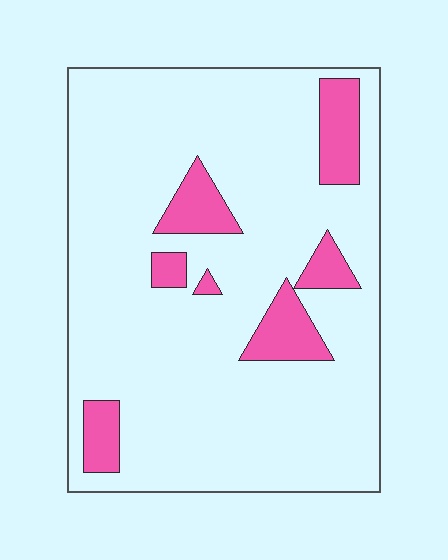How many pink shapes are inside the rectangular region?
7.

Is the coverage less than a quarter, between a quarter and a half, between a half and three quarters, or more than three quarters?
Less than a quarter.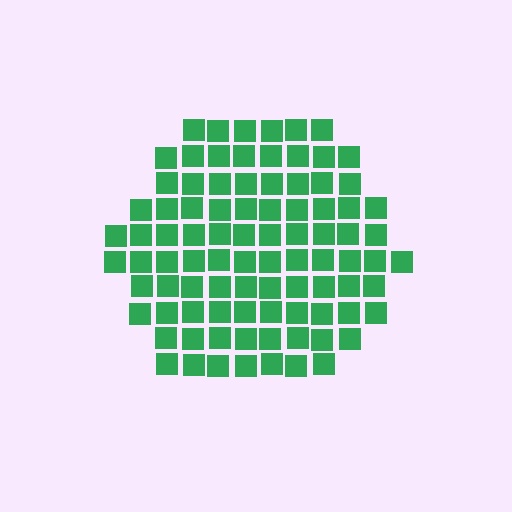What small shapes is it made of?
It is made of small squares.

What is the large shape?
The large shape is a hexagon.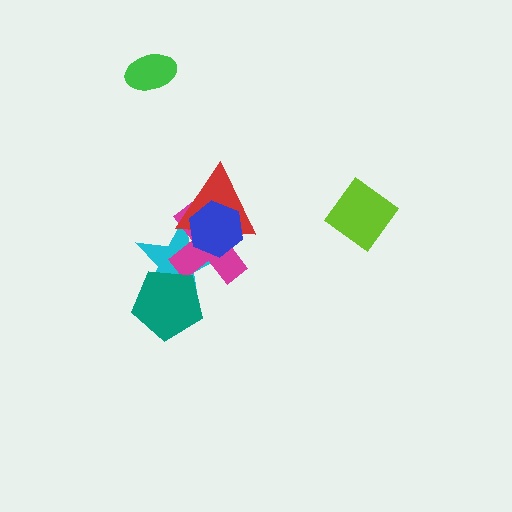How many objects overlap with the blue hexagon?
3 objects overlap with the blue hexagon.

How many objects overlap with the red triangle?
3 objects overlap with the red triangle.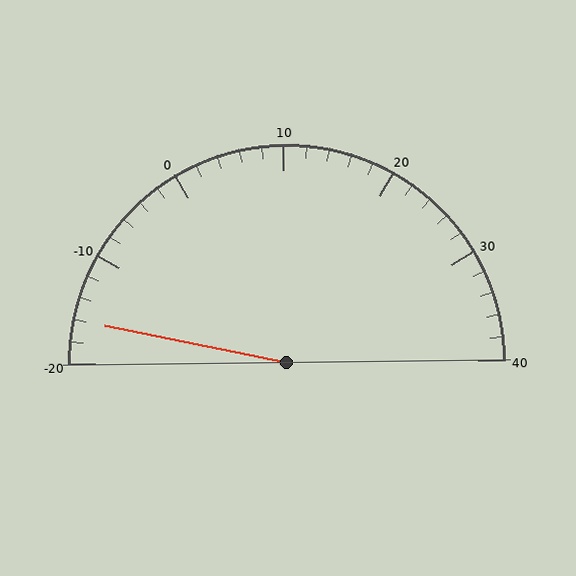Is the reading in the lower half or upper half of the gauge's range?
The reading is in the lower half of the range (-20 to 40).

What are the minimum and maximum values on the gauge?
The gauge ranges from -20 to 40.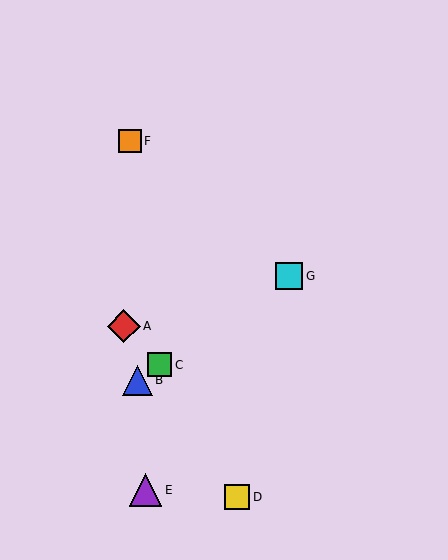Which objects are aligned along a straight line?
Objects B, C, G are aligned along a straight line.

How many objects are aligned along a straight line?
3 objects (B, C, G) are aligned along a straight line.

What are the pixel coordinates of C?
Object C is at (160, 365).